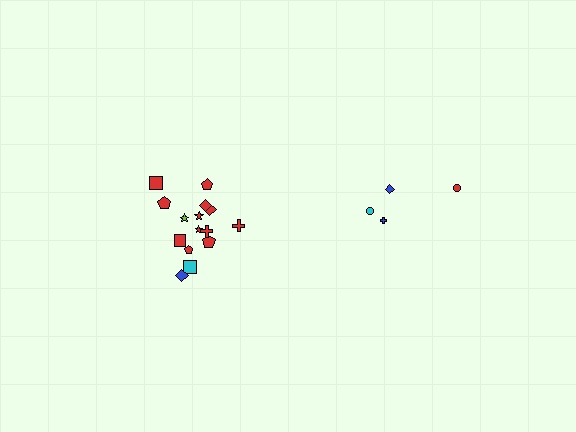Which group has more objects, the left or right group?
The left group.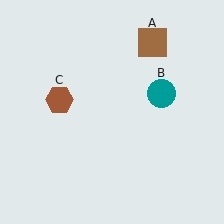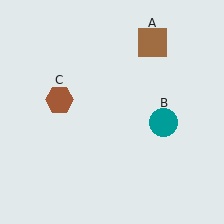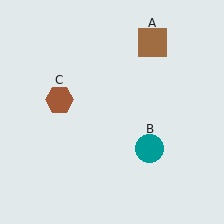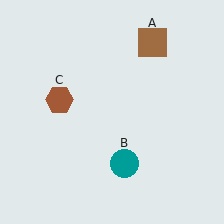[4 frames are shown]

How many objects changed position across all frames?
1 object changed position: teal circle (object B).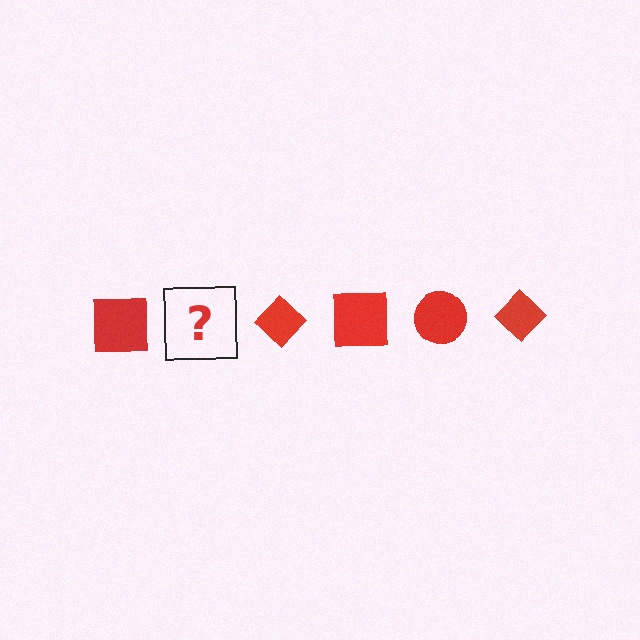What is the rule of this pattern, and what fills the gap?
The rule is that the pattern cycles through square, circle, diamond shapes in red. The gap should be filled with a red circle.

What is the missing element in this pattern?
The missing element is a red circle.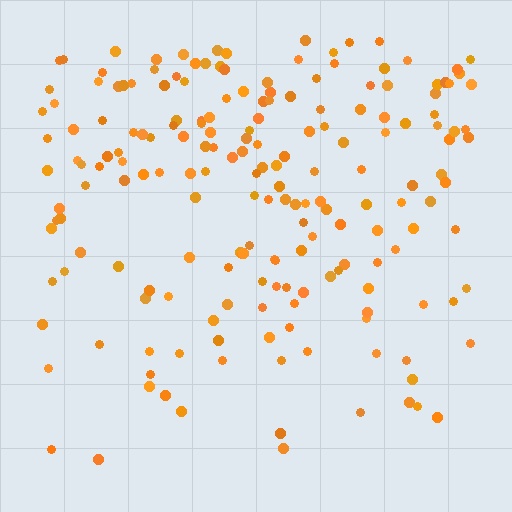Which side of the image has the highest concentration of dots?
The top.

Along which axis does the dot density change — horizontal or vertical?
Vertical.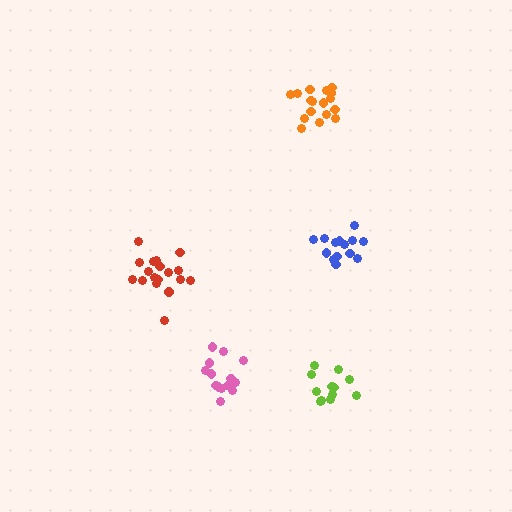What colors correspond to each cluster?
The clusters are colored: lime, red, orange, pink, blue.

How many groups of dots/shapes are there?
There are 5 groups.